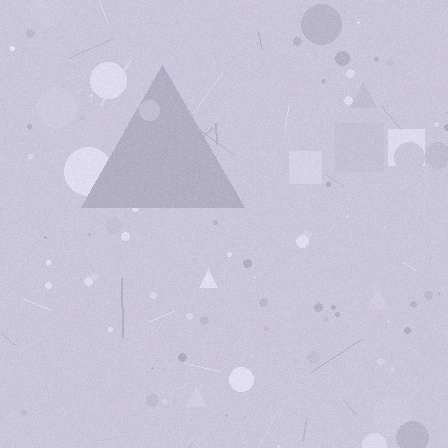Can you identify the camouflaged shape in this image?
The camouflaged shape is a triangle.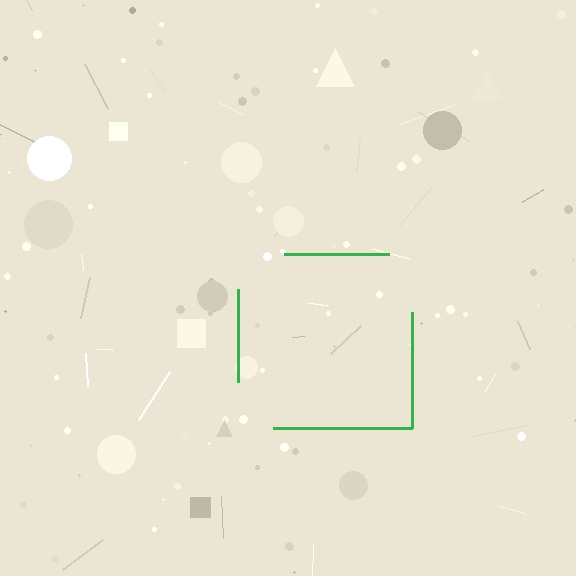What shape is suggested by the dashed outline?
The dashed outline suggests a square.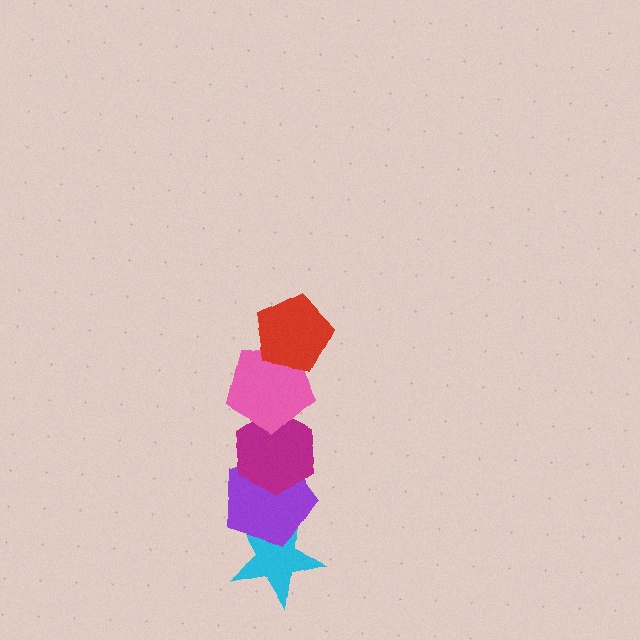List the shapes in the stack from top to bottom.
From top to bottom: the red pentagon, the pink pentagon, the magenta hexagon, the purple pentagon, the cyan star.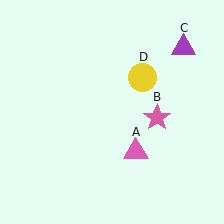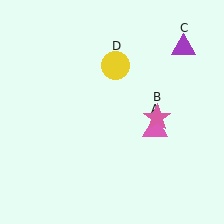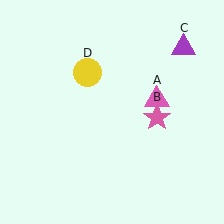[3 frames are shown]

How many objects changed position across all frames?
2 objects changed position: pink triangle (object A), yellow circle (object D).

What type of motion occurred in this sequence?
The pink triangle (object A), yellow circle (object D) rotated counterclockwise around the center of the scene.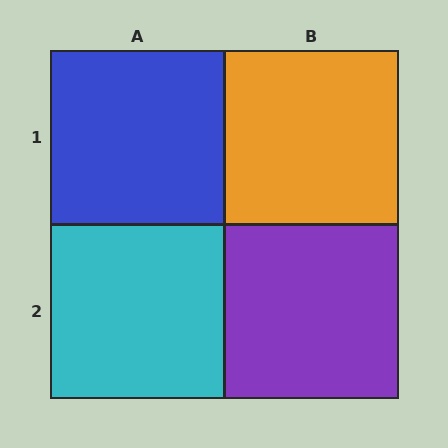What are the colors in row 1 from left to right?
Blue, orange.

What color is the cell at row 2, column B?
Purple.